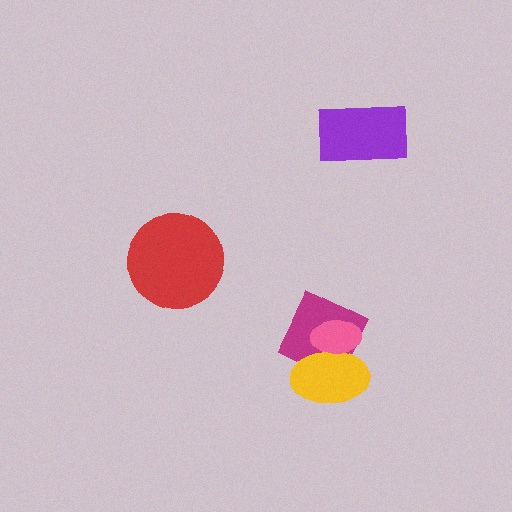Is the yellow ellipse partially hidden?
Yes, it is partially covered by another shape.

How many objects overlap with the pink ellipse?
2 objects overlap with the pink ellipse.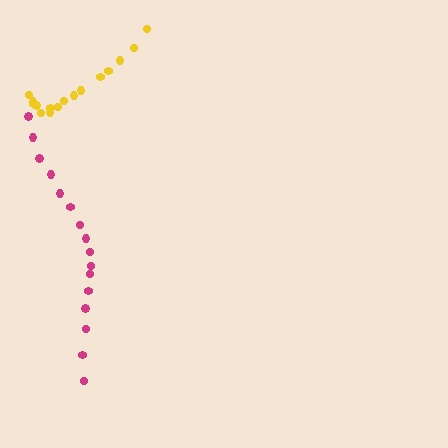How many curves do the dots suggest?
There are 2 distinct paths.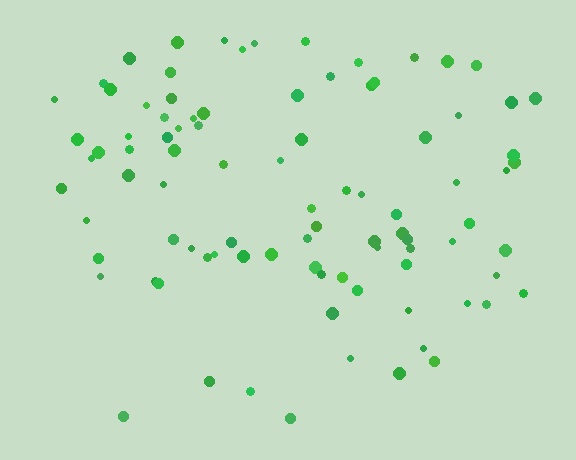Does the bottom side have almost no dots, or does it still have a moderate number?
Still a moderate number, just noticeably fewer than the top.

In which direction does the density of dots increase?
From bottom to top, with the top side densest.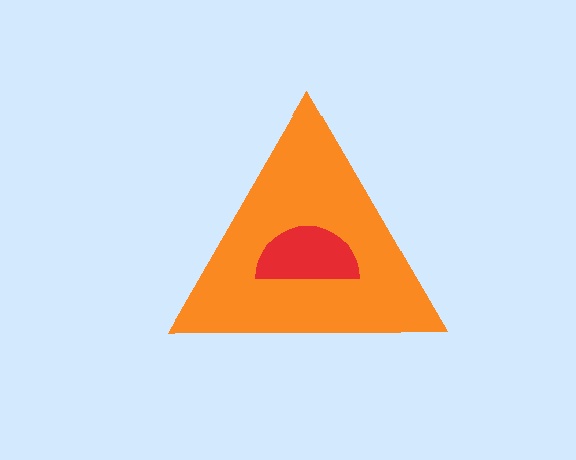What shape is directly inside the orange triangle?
The red semicircle.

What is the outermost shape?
The orange triangle.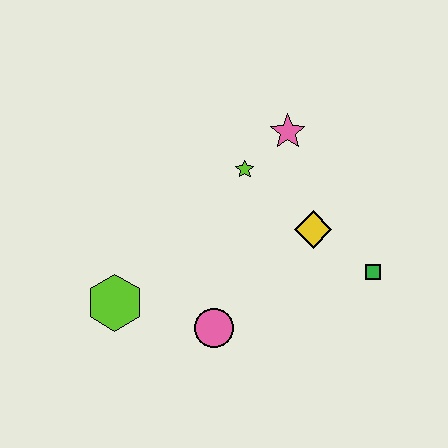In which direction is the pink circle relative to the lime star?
The pink circle is below the lime star.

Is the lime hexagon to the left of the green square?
Yes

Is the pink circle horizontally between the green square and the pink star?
No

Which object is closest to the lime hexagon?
The pink circle is closest to the lime hexagon.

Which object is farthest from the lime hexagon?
The green square is farthest from the lime hexagon.